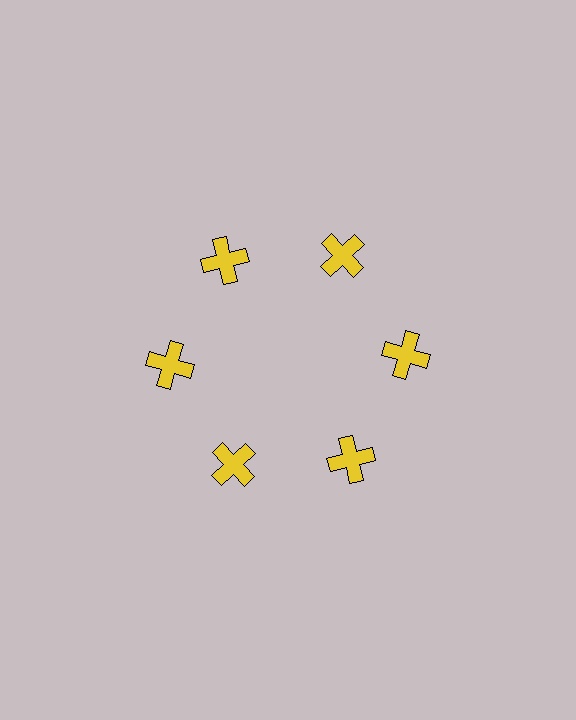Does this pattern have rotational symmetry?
Yes, this pattern has 6-fold rotational symmetry. It looks the same after rotating 60 degrees around the center.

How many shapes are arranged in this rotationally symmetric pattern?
There are 6 shapes, arranged in 6 groups of 1.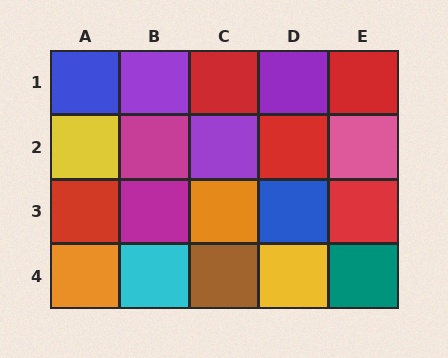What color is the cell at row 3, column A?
Red.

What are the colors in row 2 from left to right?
Yellow, magenta, purple, red, pink.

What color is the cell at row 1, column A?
Blue.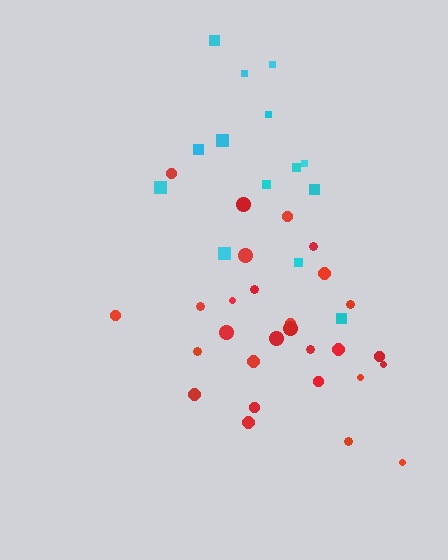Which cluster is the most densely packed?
Red.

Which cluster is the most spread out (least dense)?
Cyan.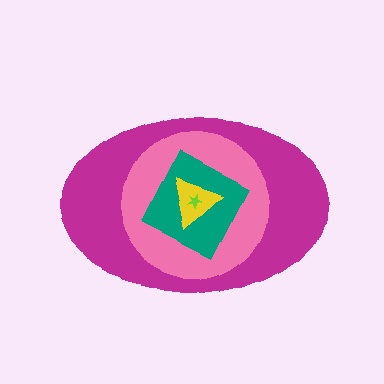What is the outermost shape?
The magenta ellipse.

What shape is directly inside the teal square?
The yellow triangle.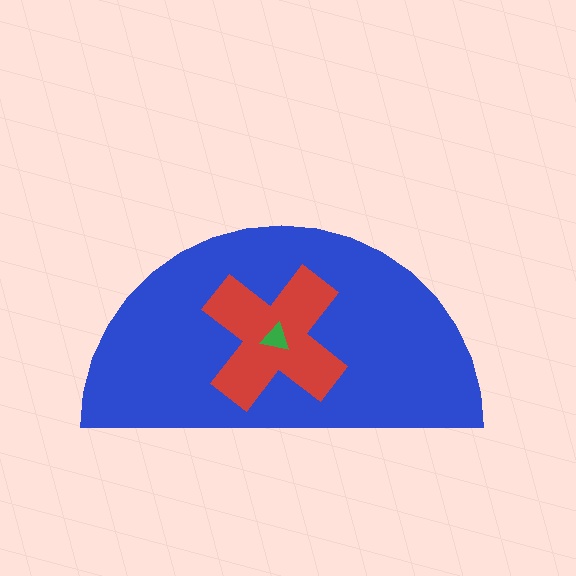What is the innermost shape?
The green triangle.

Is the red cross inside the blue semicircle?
Yes.